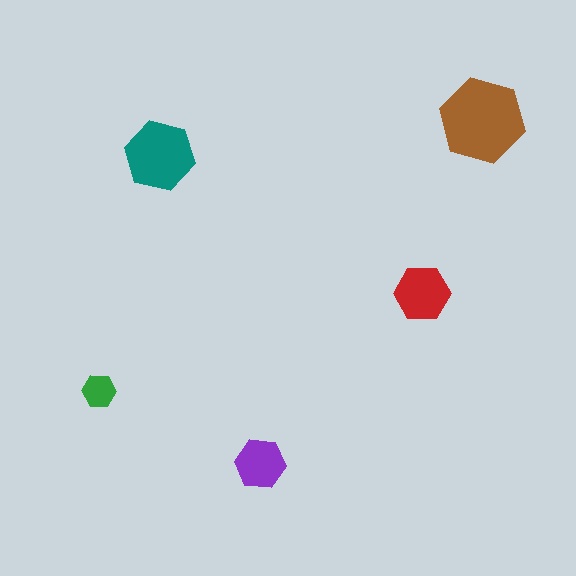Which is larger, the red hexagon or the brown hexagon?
The brown one.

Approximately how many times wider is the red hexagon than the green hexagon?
About 1.5 times wider.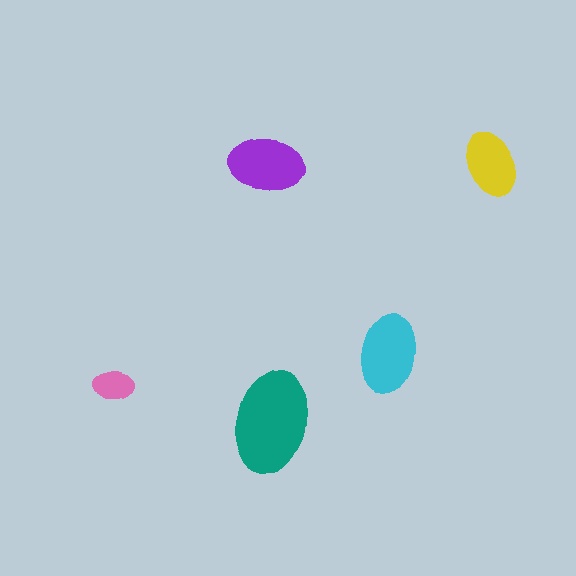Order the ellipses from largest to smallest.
the teal one, the cyan one, the purple one, the yellow one, the pink one.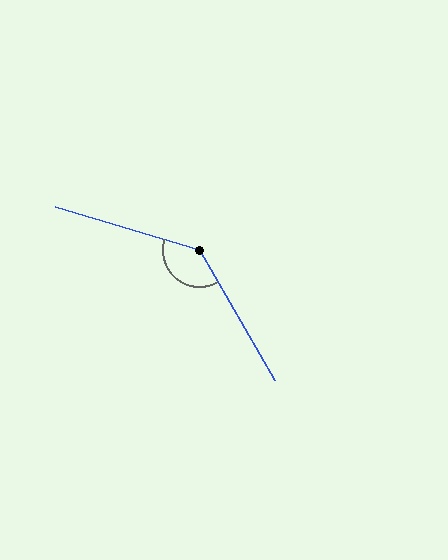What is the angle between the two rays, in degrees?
Approximately 136 degrees.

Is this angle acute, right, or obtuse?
It is obtuse.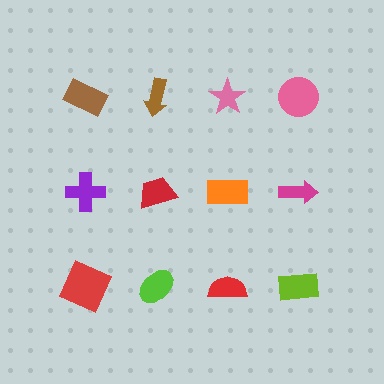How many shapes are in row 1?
4 shapes.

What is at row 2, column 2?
A red trapezoid.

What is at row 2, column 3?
An orange rectangle.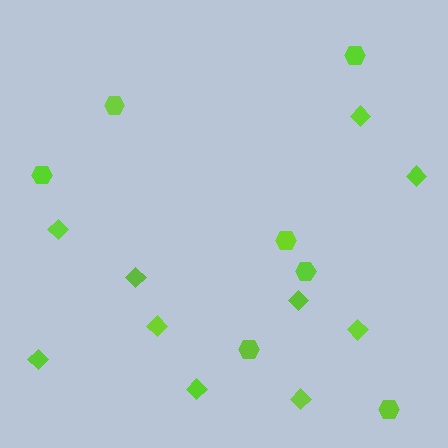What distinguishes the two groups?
There are 2 groups: one group of diamonds (10) and one group of hexagons (7).